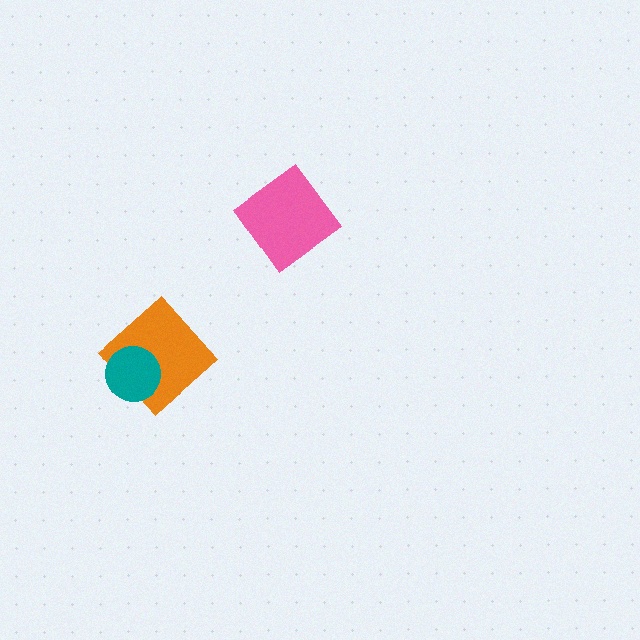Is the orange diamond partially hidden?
Yes, it is partially covered by another shape.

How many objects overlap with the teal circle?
1 object overlaps with the teal circle.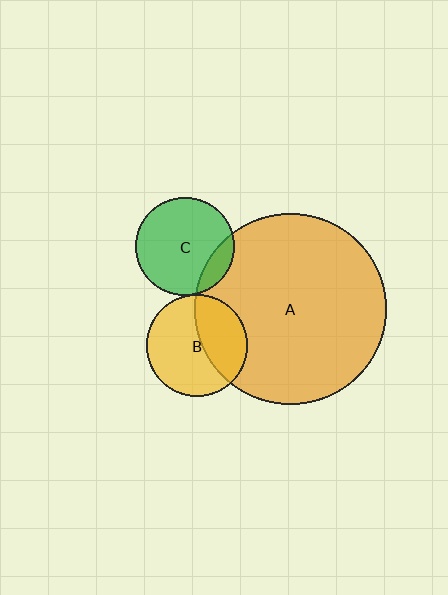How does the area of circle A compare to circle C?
Approximately 3.8 times.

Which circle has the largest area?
Circle A (orange).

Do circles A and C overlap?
Yes.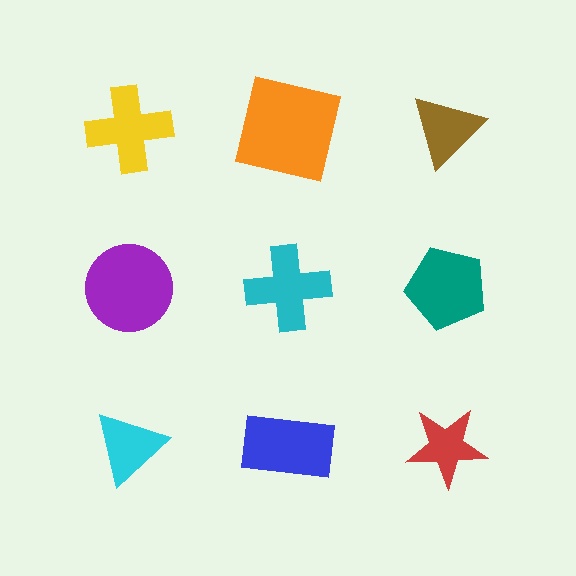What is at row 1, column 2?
An orange square.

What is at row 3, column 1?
A cyan triangle.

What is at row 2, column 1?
A purple circle.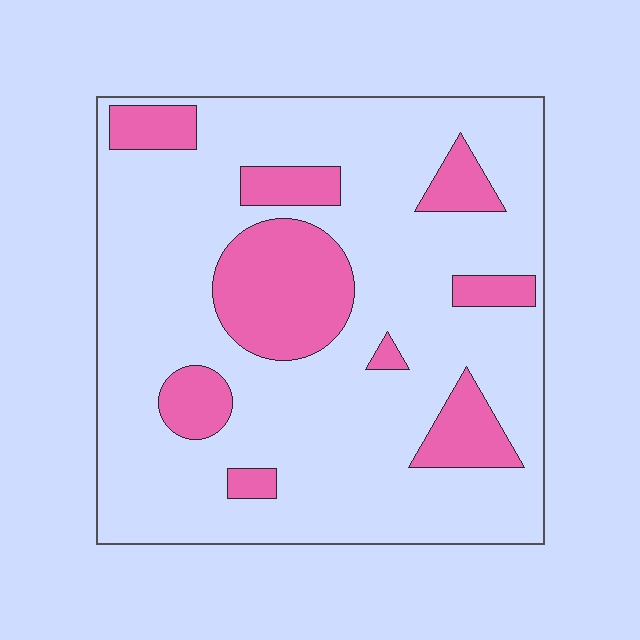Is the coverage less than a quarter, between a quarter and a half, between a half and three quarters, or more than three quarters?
Less than a quarter.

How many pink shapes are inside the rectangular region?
9.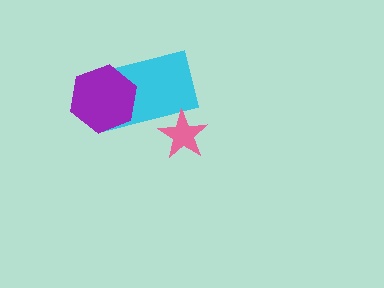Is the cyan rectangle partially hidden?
Yes, it is partially covered by another shape.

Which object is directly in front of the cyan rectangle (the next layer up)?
The pink star is directly in front of the cyan rectangle.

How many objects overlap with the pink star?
1 object overlaps with the pink star.